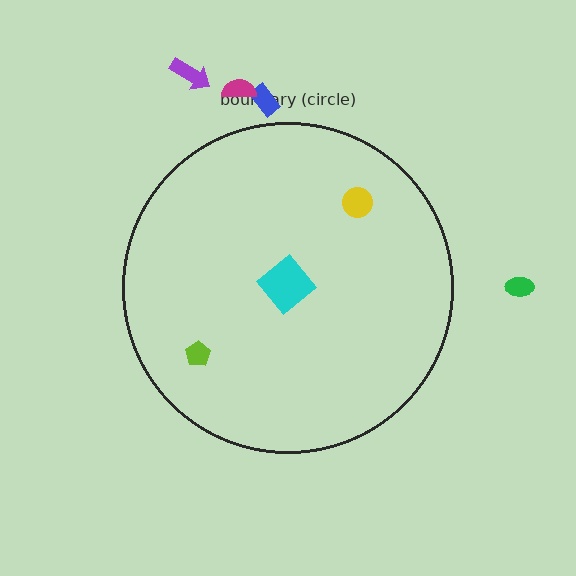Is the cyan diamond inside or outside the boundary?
Inside.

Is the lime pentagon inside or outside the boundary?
Inside.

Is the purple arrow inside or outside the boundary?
Outside.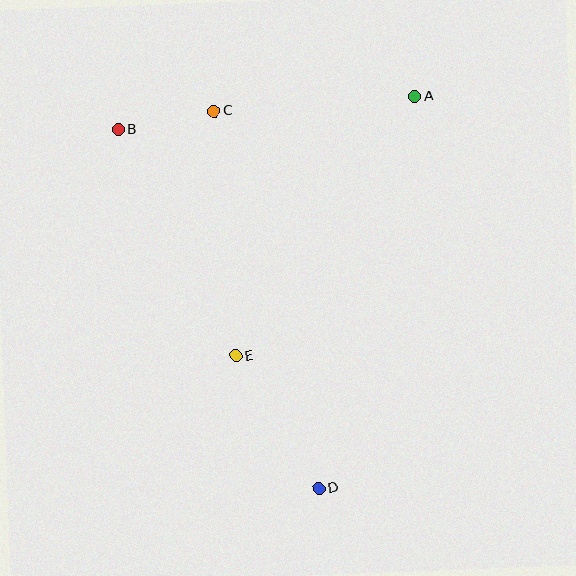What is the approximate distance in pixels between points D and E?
The distance between D and E is approximately 156 pixels.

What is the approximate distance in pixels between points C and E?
The distance between C and E is approximately 246 pixels.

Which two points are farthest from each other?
Points B and D are farthest from each other.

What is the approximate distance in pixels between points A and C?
The distance between A and C is approximately 201 pixels.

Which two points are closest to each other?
Points B and C are closest to each other.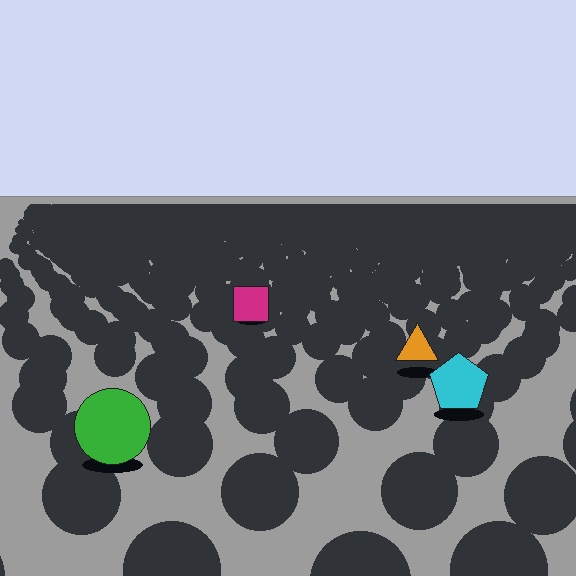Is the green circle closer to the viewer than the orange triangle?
Yes. The green circle is closer — you can tell from the texture gradient: the ground texture is coarser near it.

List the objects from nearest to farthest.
From nearest to farthest: the green circle, the cyan pentagon, the orange triangle, the magenta square.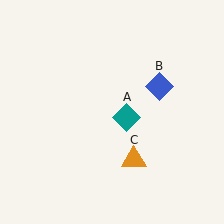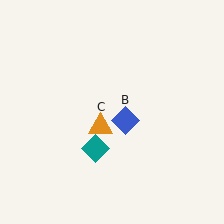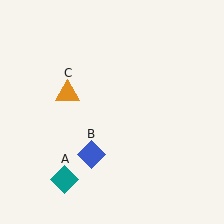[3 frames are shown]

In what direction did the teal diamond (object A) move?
The teal diamond (object A) moved down and to the left.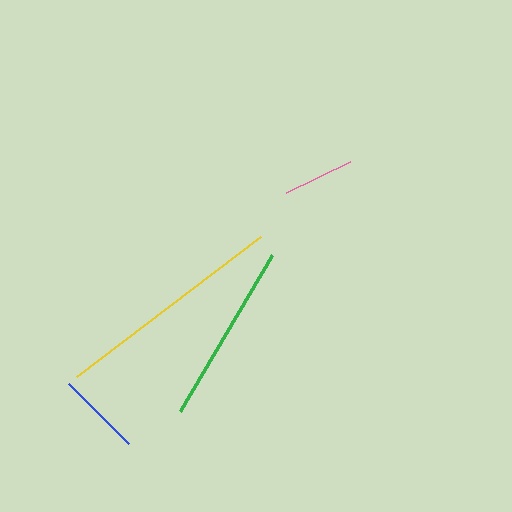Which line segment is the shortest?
The pink line is the shortest at approximately 71 pixels.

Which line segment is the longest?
The yellow line is the longest at approximately 231 pixels.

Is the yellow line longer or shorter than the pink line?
The yellow line is longer than the pink line.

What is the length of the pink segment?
The pink segment is approximately 71 pixels long.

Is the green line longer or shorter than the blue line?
The green line is longer than the blue line.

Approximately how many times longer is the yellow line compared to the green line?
The yellow line is approximately 1.3 times the length of the green line.